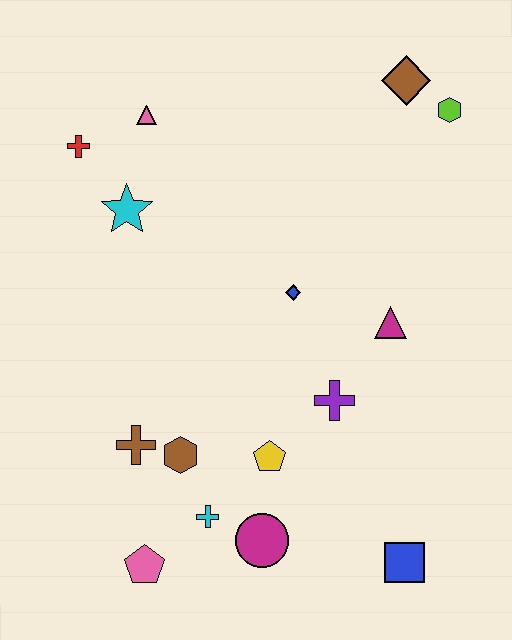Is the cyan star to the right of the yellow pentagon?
No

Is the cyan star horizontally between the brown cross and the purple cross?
No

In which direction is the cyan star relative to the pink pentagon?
The cyan star is above the pink pentagon.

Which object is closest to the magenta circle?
The cyan cross is closest to the magenta circle.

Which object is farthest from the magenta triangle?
The red cross is farthest from the magenta triangle.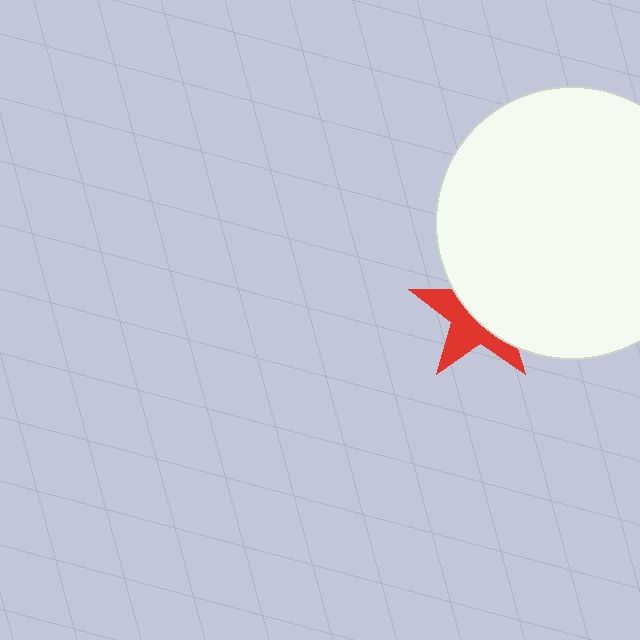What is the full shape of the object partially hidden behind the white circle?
The partially hidden object is a red star.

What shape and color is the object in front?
The object in front is a white circle.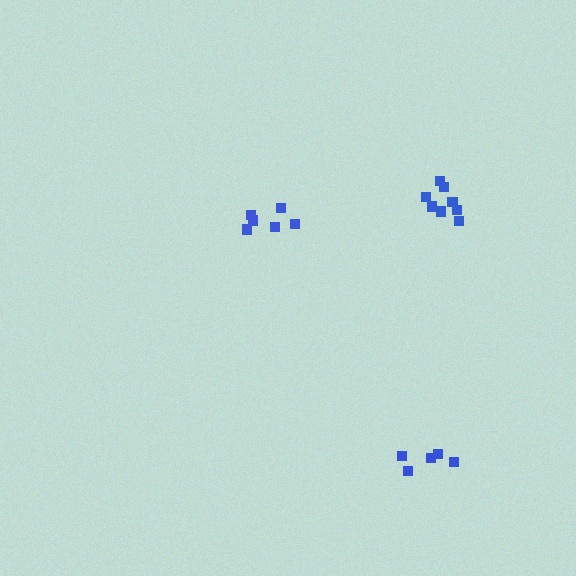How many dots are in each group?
Group 1: 8 dots, Group 2: 5 dots, Group 3: 6 dots (19 total).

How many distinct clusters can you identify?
There are 3 distinct clusters.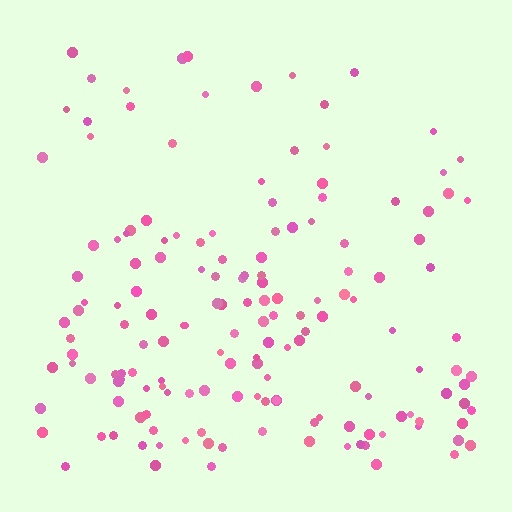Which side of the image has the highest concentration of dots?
The bottom.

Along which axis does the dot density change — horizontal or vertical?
Vertical.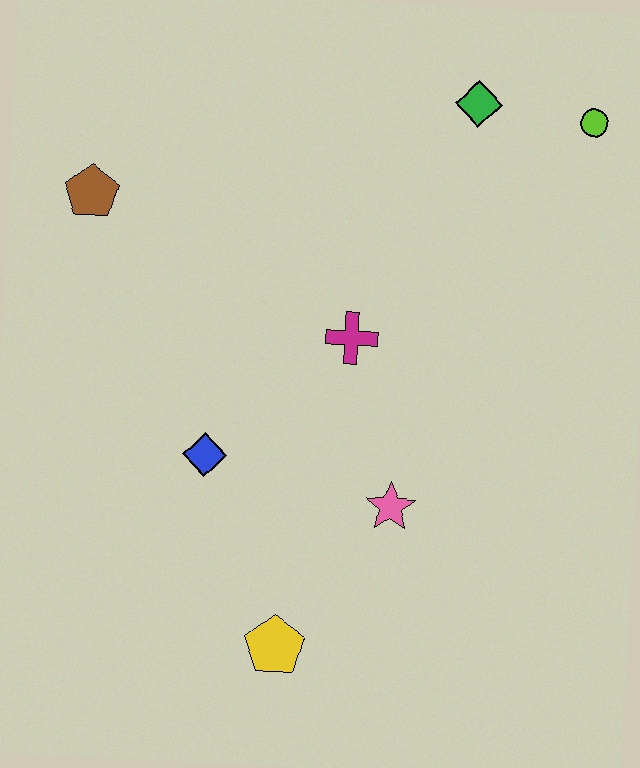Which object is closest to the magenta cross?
The pink star is closest to the magenta cross.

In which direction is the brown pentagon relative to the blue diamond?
The brown pentagon is above the blue diamond.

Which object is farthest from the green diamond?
The yellow pentagon is farthest from the green diamond.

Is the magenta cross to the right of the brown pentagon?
Yes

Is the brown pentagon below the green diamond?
Yes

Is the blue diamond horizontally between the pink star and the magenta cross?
No